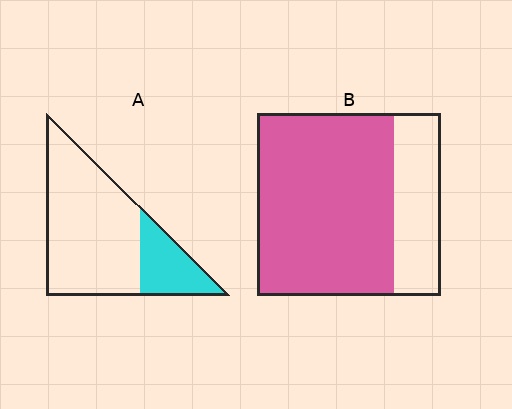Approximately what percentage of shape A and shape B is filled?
A is approximately 25% and B is approximately 75%.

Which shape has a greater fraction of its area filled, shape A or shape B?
Shape B.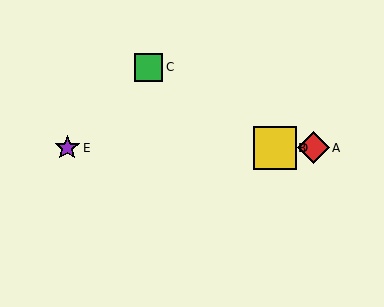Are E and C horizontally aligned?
No, E is at y≈148 and C is at y≈67.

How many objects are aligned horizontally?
4 objects (A, B, D, E) are aligned horizontally.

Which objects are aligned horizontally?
Objects A, B, D, E are aligned horizontally.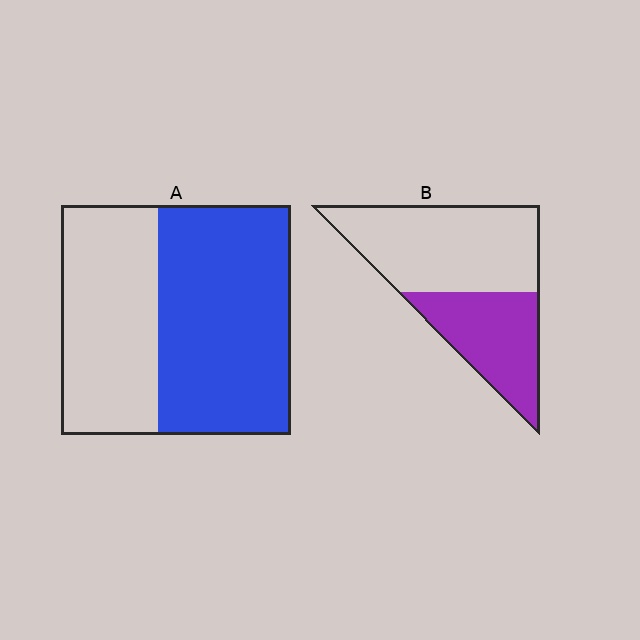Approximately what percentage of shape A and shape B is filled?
A is approximately 60% and B is approximately 40%.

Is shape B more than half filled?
No.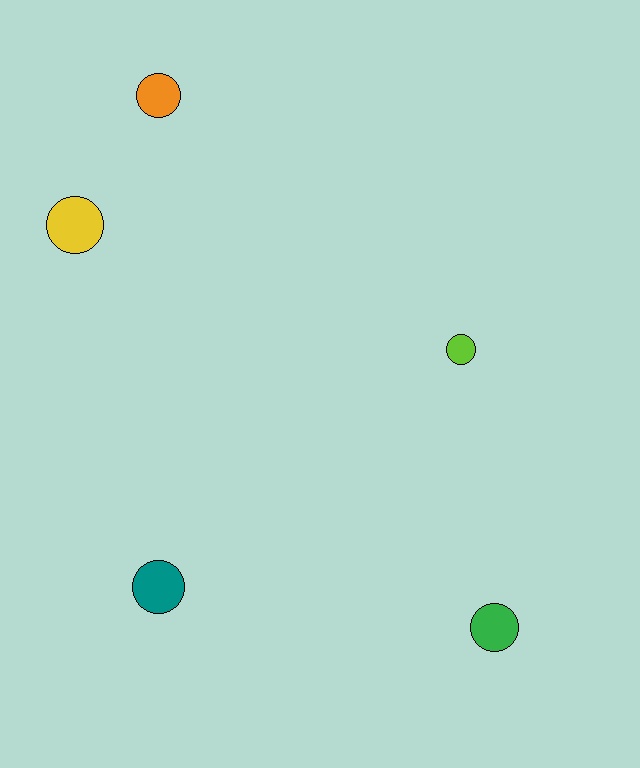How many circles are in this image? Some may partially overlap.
There are 5 circles.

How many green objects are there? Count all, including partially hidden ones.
There is 1 green object.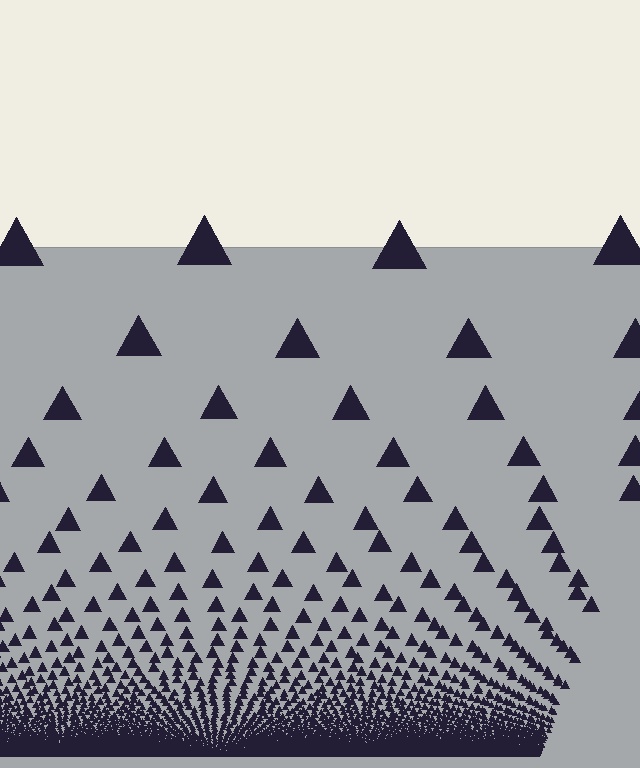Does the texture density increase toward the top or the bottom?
Density increases toward the bottom.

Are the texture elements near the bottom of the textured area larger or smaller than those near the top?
Smaller. The gradient is inverted — elements near the bottom are smaller and denser.